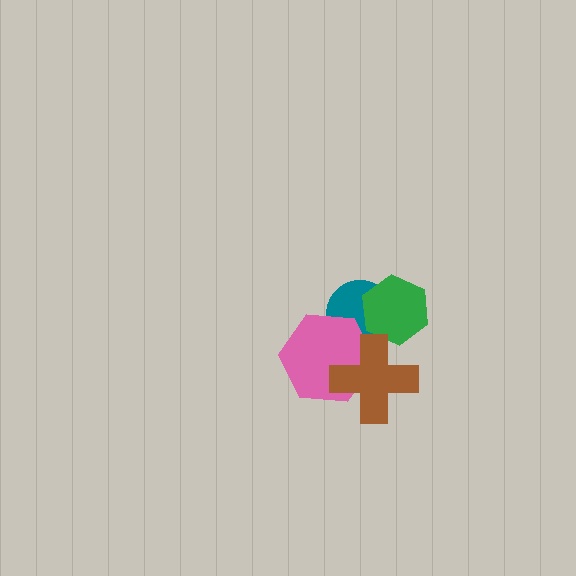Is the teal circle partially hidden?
Yes, it is partially covered by another shape.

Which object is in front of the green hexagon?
The brown cross is in front of the green hexagon.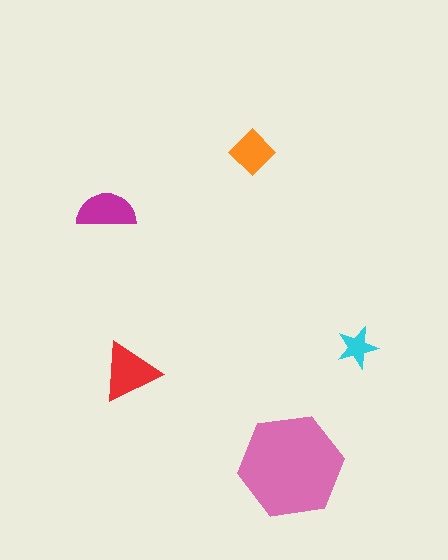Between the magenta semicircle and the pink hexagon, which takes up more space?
The pink hexagon.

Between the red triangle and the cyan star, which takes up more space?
The red triangle.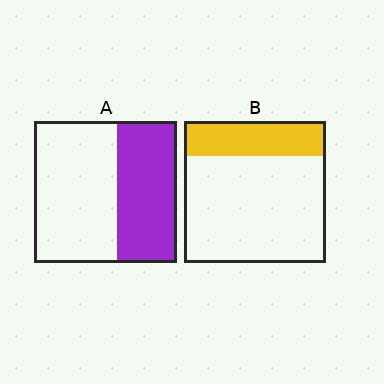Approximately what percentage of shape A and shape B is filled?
A is approximately 40% and B is approximately 25%.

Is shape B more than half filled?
No.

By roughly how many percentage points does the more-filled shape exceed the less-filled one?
By roughly 15 percentage points (A over B).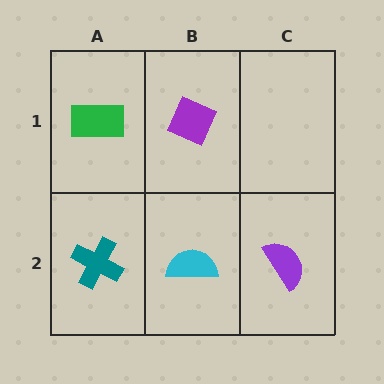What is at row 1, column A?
A green rectangle.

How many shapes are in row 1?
2 shapes.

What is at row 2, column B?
A cyan semicircle.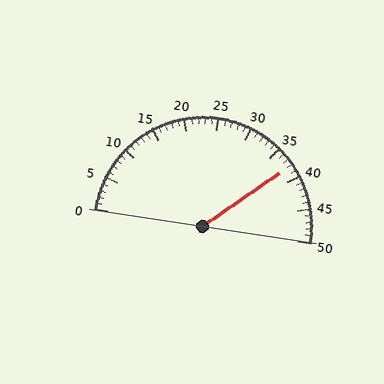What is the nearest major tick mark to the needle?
The nearest major tick mark is 40.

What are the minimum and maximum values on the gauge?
The gauge ranges from 0 to 50.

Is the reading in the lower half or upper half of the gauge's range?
The reading is in the upper half of the range (0 to 50).